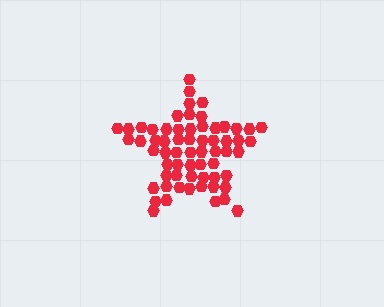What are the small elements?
The small elements are hexagons.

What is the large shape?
The large shape is a star.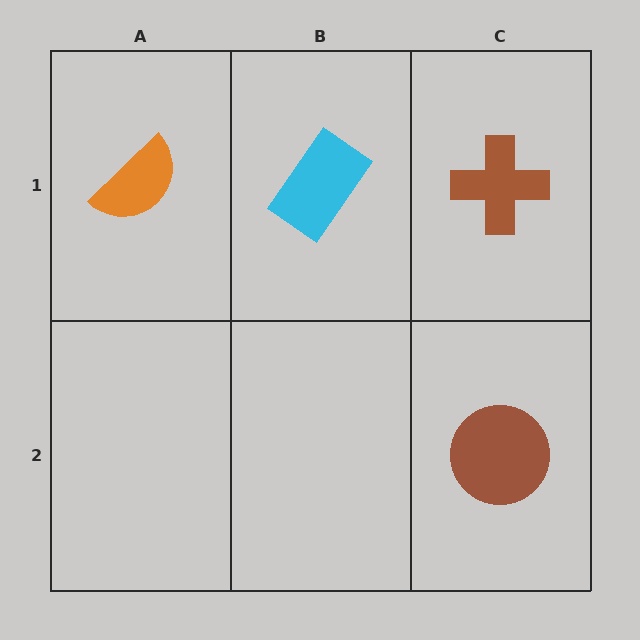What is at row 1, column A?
An orange semicircle.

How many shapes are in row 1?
3 shapes.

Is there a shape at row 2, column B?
No, that cell is empty.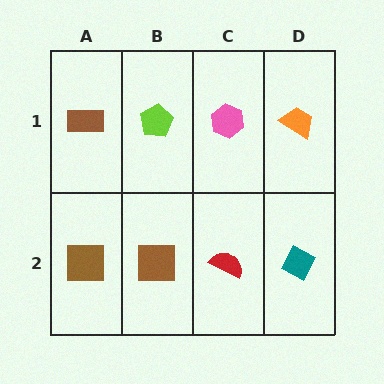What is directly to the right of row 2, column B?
A red semicircle.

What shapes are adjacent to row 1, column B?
A brown square (row 2, column B), a brown rectangle (row 1, column A), a pink hexagon (row 1, column C).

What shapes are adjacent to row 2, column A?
A brown rectangle (row 1, column A), a brown square (row 2, column B).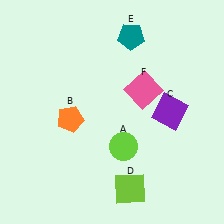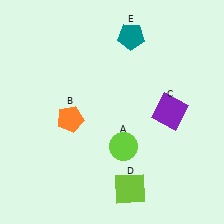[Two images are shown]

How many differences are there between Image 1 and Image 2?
There is 1 difference between the two images.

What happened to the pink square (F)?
The pink square (F) was removed in Image 2. It was in the top-right area of Image 1.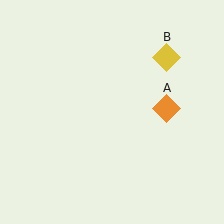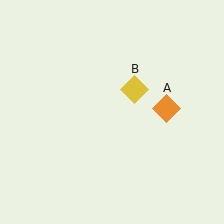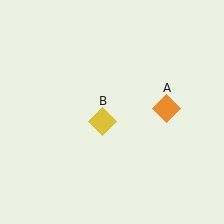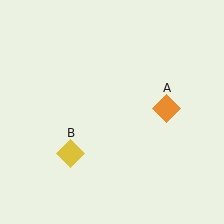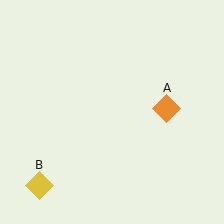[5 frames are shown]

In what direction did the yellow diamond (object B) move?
The yellow diamond (object B) moved down and to the left.